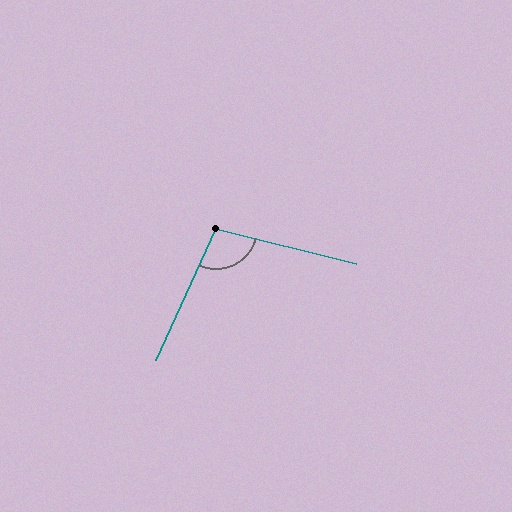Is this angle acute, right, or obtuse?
It is obtuse.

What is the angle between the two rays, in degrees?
Approximately 101 degrees.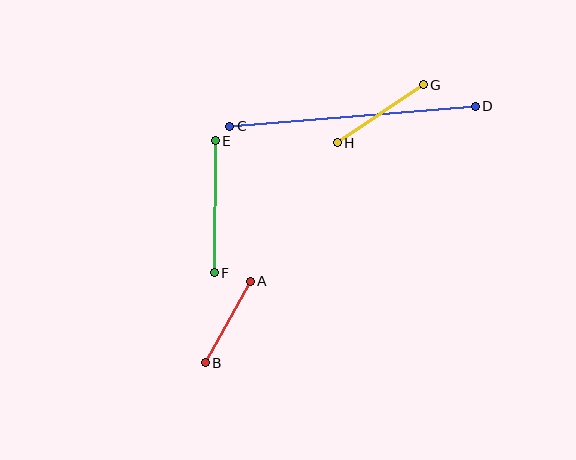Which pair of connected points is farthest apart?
Points C and D are farthest apart.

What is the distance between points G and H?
The distance is approximately 104 pixels.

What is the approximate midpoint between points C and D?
The midpoint is at approximately (353, 116) pixels.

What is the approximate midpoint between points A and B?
The midpoint is at approximately (228, 322) pixels.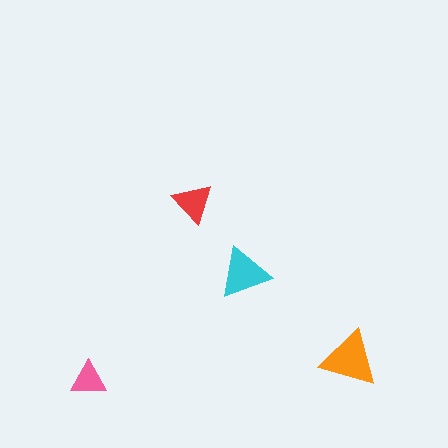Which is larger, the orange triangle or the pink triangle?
The orange one.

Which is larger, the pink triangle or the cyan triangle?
The cyan one.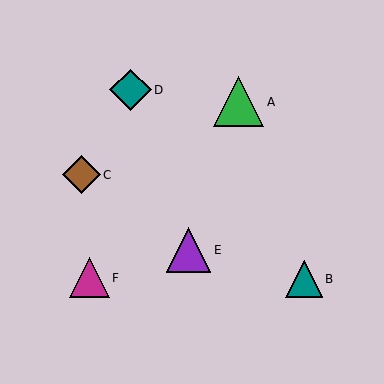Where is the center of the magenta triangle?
The center of the magenta triangle is at (89, 278).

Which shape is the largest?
The green triangle (labeled A) is the largest.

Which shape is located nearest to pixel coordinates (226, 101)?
The green triangle (labeled A) at (238, 102) is nearest to that location.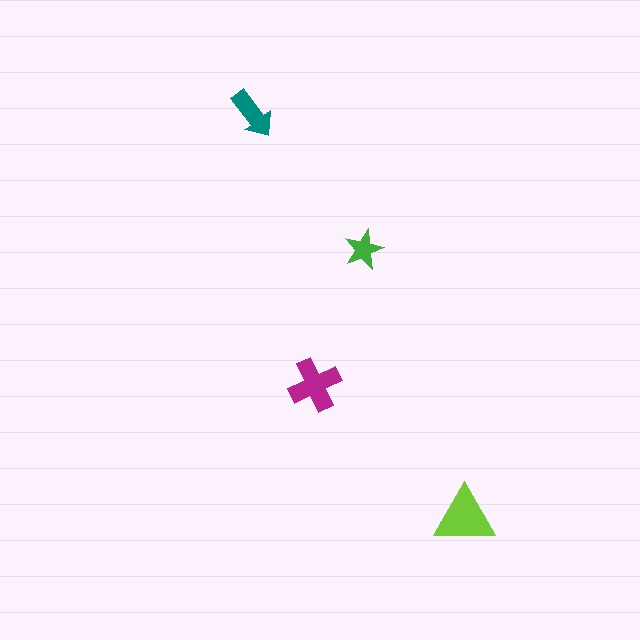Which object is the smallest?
The green star.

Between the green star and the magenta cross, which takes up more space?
The magenta cross.